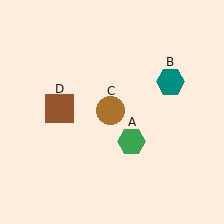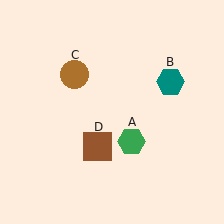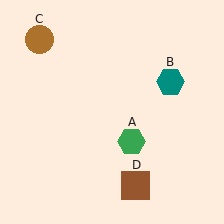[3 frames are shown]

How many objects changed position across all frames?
2 objects changed position: brown circle (object C), brown square (object D).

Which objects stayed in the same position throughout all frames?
Green hexagon (object A) and teal hexagon (object B) remained stationary.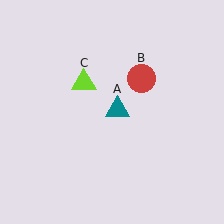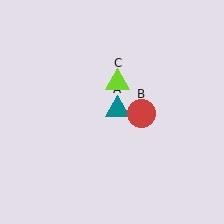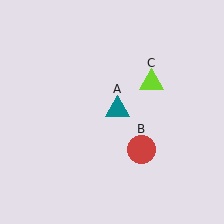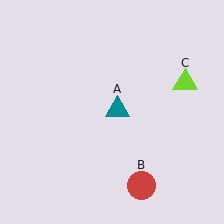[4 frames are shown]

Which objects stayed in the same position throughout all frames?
Teal triangle (object A) remained stationary.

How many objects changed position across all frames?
2 objects changed position: red circle (object B), lime triangle (object C).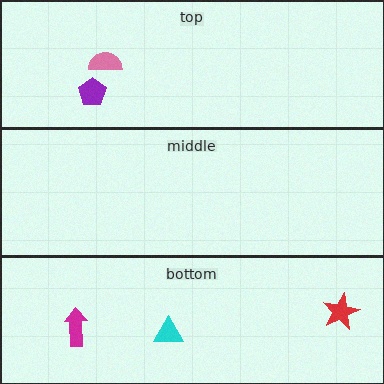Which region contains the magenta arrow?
The bottom region.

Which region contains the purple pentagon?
The top region.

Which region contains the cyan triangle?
The bottom region.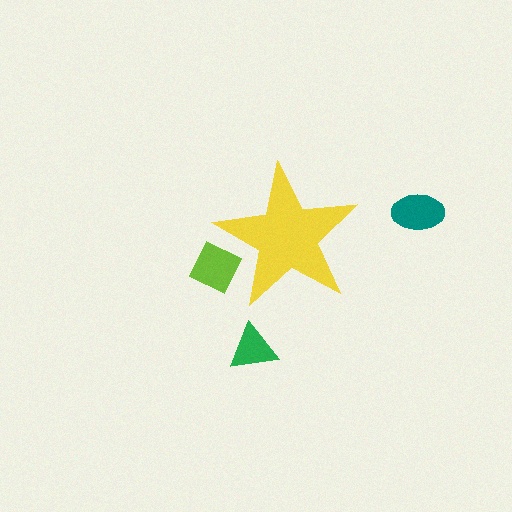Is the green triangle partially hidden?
No, the green triangle is fully visible.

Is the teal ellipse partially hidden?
No, the teal ellipse is fully visible.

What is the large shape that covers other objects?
A yellow star.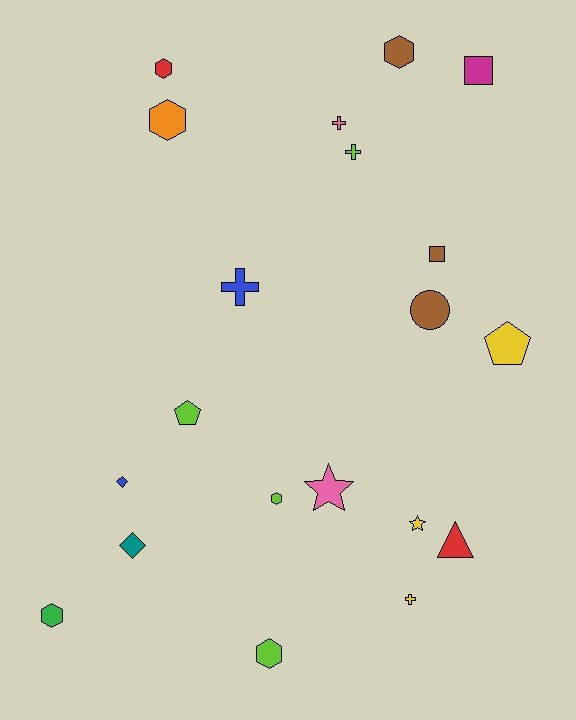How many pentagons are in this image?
There are 2 pentagons.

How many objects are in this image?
There are 20 objects.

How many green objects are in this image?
There is 1 green object.